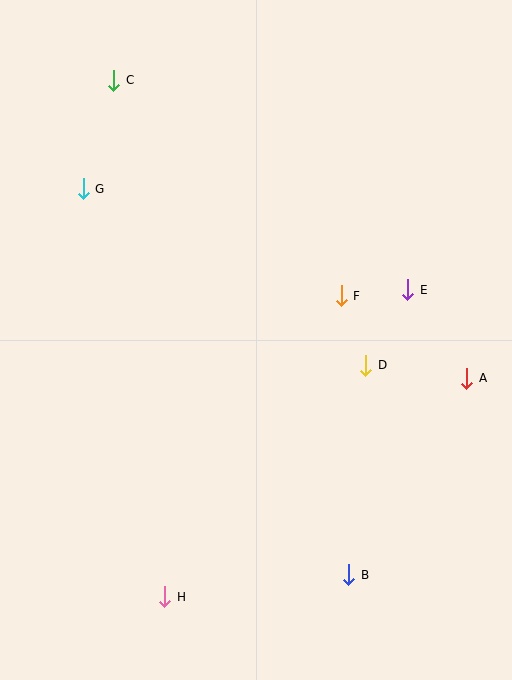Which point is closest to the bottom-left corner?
Point H is closest to the bottom-left corner.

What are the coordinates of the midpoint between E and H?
The midpoint between E and H is at (286, 443).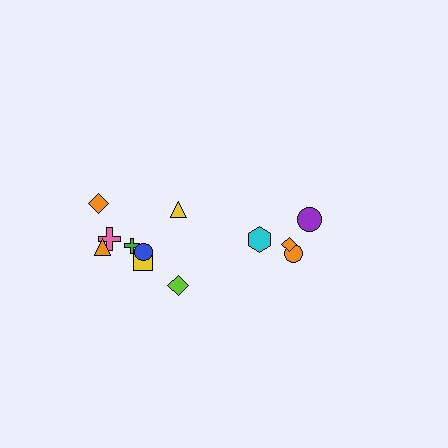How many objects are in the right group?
There are 4 objects.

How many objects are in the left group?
There are 8 objects.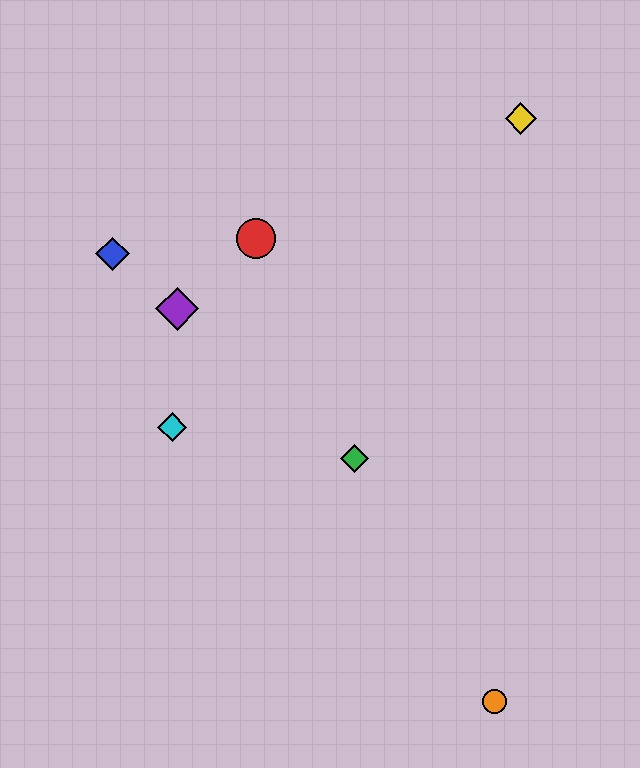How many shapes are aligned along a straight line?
3 shapes (the blue diamond, the green diamond, the purple diamond) are aligned along a straight line.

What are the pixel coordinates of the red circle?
The red circle is at (256, 239).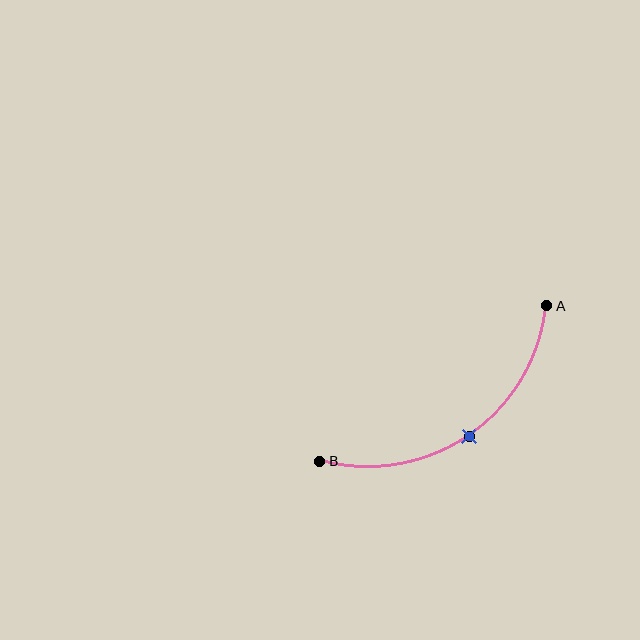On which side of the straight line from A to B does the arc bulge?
The arc bulges below and to the right of the straight line connecting A and B.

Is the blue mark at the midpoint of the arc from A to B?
Yes. The blue mark lies on the arc at equal arc-length from both A and B — it is the arc midpoint.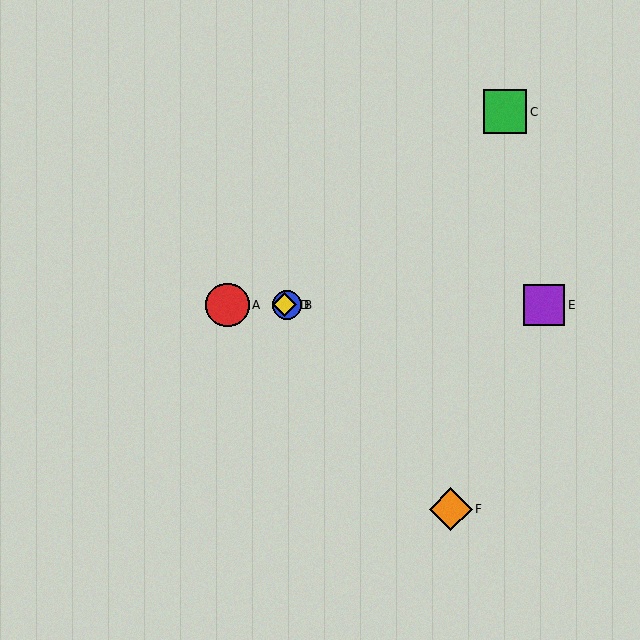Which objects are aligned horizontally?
Objects A, B, D, E are aligned horizontally.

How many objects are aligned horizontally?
4 objects (A, B, D, E) are aligned horizontally.